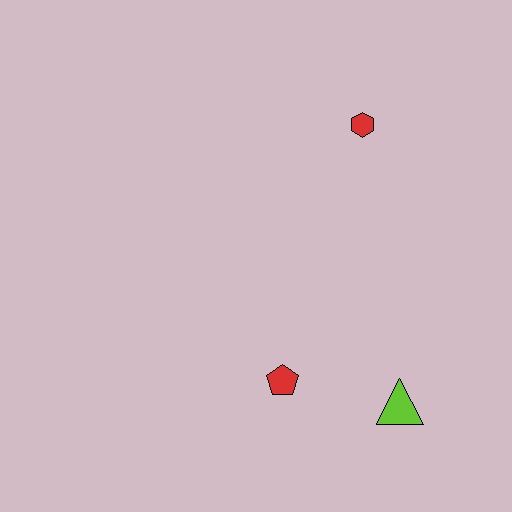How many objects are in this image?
There are 3 objects.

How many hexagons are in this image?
There is 1 hexagon.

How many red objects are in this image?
There are 2 red objects.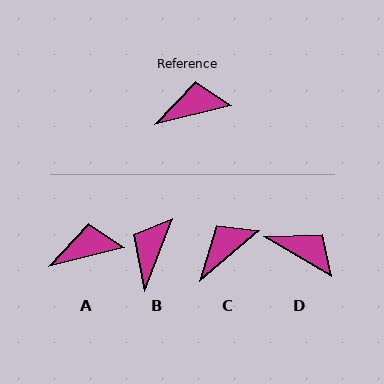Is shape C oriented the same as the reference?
No, it is off by about 26 degrees.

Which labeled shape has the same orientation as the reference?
A.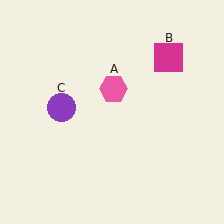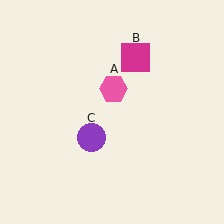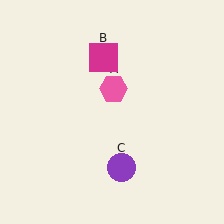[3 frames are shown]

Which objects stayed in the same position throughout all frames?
Pink hexagon (object A) remained stationary.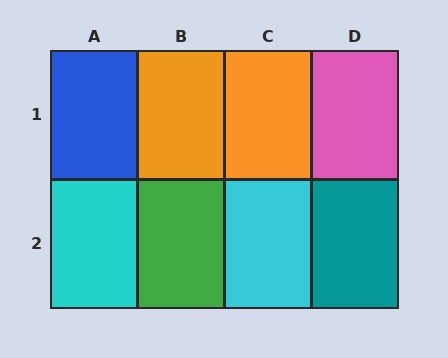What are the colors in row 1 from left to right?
Blue, orange, orange, pink.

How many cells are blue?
1 cell is blue.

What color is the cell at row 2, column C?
Cyan.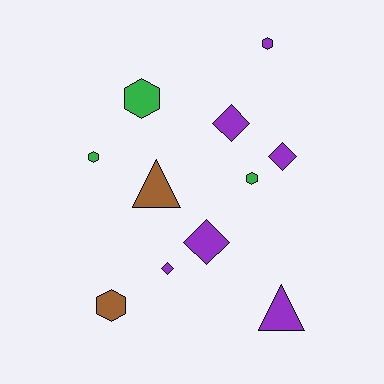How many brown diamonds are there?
There are no brown diamonds.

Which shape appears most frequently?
Hexagon, with 5 objects.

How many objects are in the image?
There are 11 objects.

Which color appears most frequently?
Purple, with 6 objects.